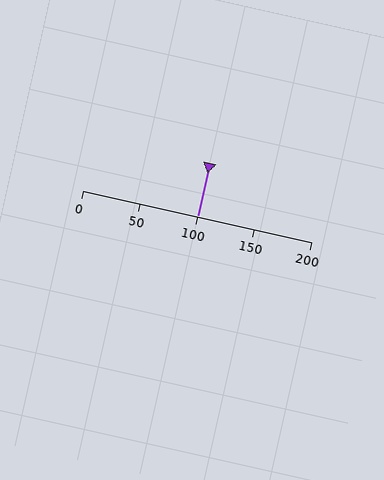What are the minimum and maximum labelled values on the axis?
The axis runs from 0 to 200.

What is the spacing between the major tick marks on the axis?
The major ticks are spaced 50 apart.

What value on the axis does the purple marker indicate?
The marker indicates approximately 100.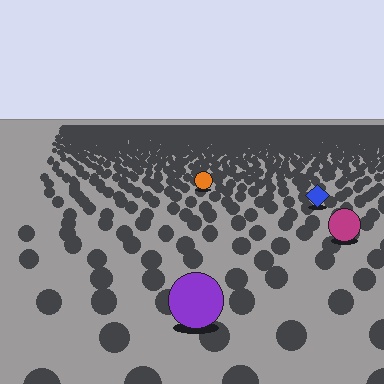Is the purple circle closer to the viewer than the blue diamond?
Yes. The purple circle is closer — you can tell from the texture gradient: the ground texture is coarser near it.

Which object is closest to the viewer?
The purple circle is closest. The texture marks near it are larger and more spread out.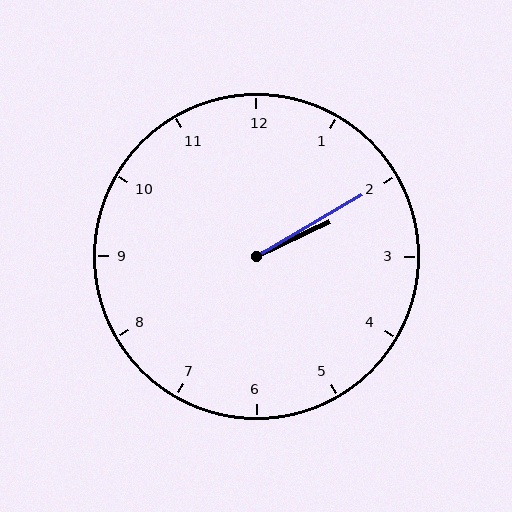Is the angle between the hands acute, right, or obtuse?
It is acute.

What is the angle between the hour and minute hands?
Approximately 5 degrees.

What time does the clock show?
2:10.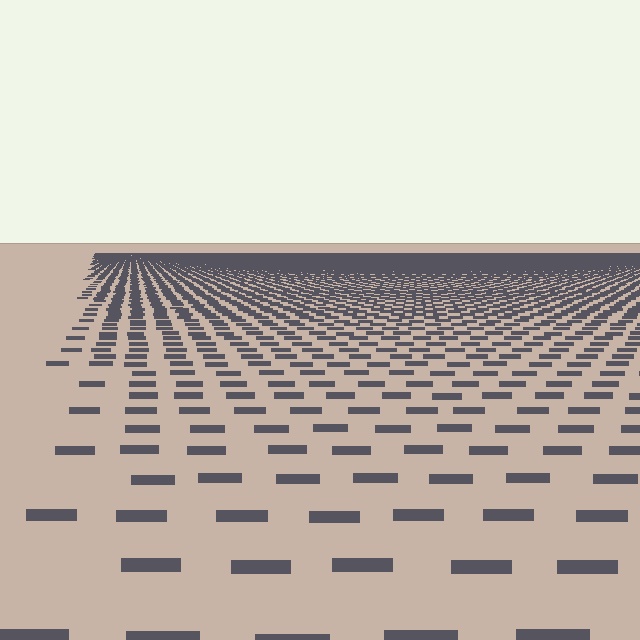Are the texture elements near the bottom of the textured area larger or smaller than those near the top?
Larger. Near the bottom, elements are closer to the viewer and appear at a bigger on-screen size.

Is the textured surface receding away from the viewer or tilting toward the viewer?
The surface is receding away from the viewer. Texture elements get smaller and denser toward the top.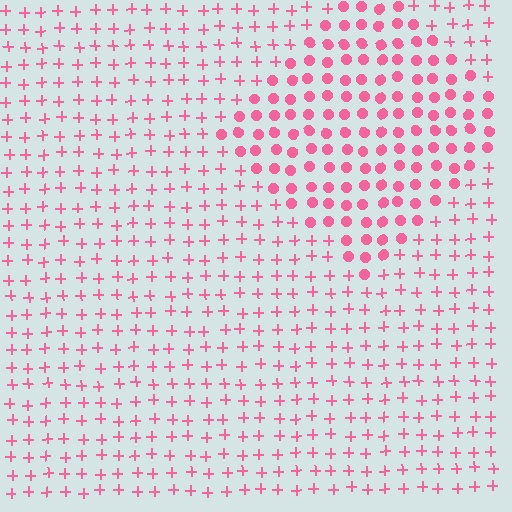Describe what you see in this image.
The image is filled with small pink elements arranged in a uniform grid. A diamond-shaped region contains circles, while the surrounding area contains plus signs. The boundary is defined purely by the change in element shape.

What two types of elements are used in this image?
The image uses circles inside the diamond region and plus signs outside it.